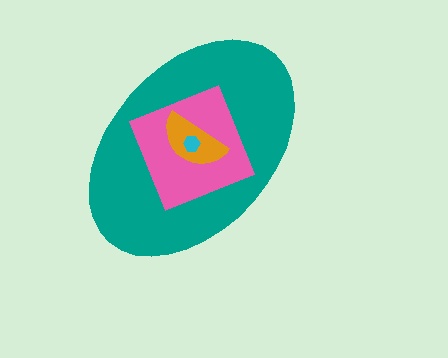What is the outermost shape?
The teal ellipse.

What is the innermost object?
The cyan hexagon.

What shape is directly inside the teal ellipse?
The pink square.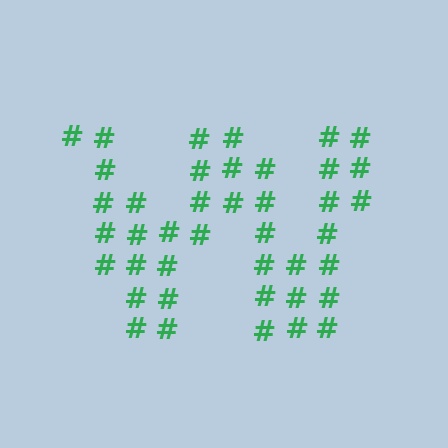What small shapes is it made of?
It is made of small hash symbols.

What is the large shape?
The large shape is the letter W.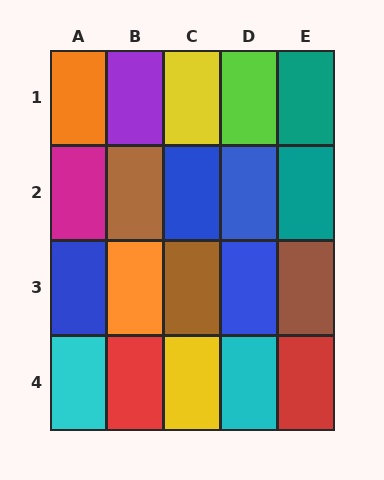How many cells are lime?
1 cell is lime.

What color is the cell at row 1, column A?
Orange.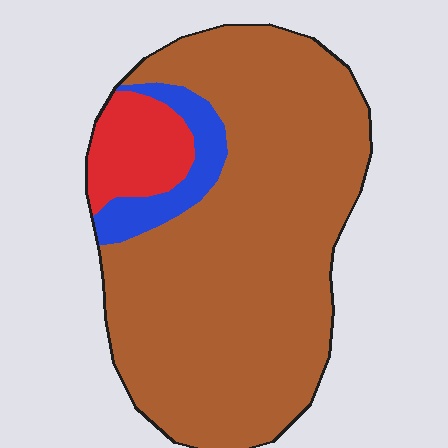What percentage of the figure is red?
Red takes up about one tenth (1/10) of the figure.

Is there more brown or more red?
Brown.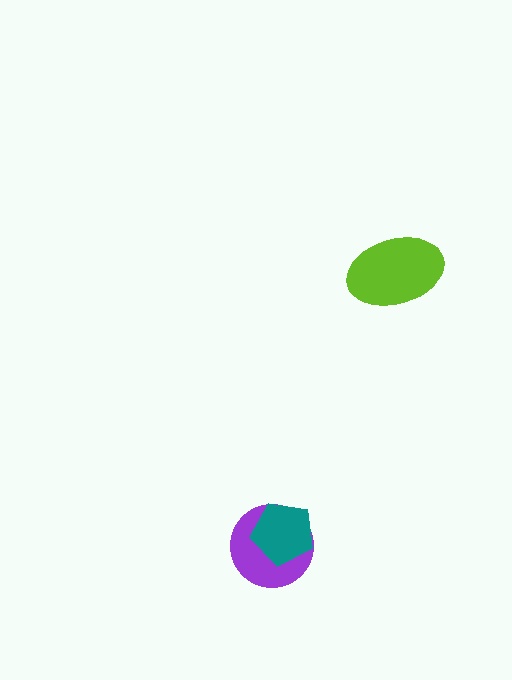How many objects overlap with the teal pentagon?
1 object overlaps with the teal pentagon.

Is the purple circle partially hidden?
Yes, it is partially covered by another shape.